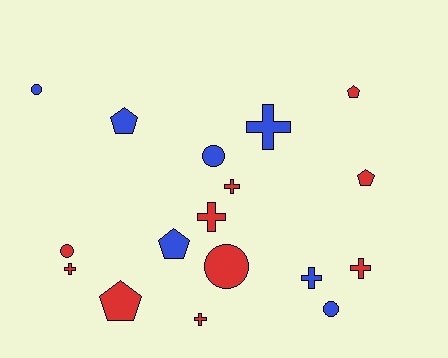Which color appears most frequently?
Red, with 10 objects.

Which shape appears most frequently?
Cross, with 7 objects.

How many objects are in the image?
There are 17 objects.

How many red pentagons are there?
There are 3 red pentagons.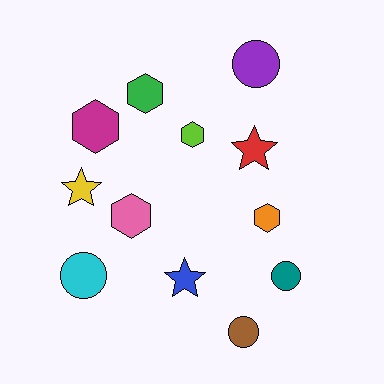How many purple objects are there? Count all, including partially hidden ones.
There is 1 purple object.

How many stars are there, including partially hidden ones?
There are 3 stars.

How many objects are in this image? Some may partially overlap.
There are 12 objects.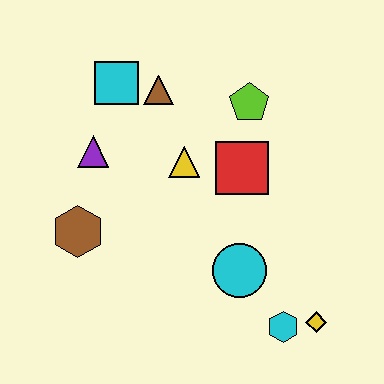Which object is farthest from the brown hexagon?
The yellow diamond is farthest from the brown hexagon.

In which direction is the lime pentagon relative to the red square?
The lime pentagon is above the red square.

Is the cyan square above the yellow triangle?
Yes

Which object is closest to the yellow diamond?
The cyan hexagon is closest to the yellow diamond.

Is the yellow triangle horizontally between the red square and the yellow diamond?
No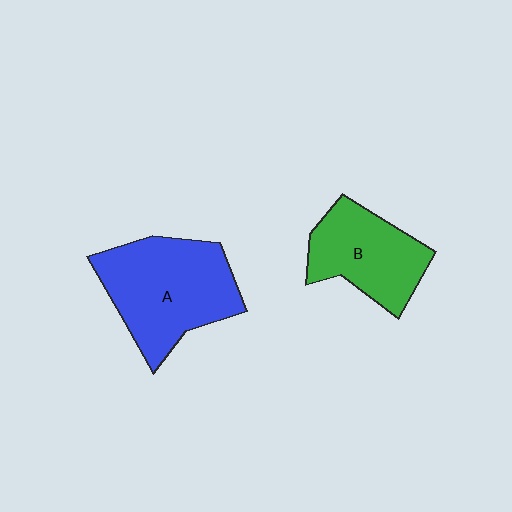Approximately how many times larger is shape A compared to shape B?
Approximately 1.4 times.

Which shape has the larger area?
Shape A (blue).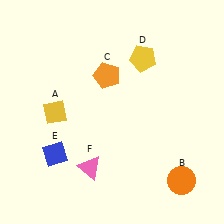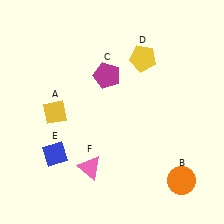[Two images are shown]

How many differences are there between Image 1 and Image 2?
There is 1 difference between the two images.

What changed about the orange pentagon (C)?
In Image 1, C is orange. In Image 2, it changed to magenta.